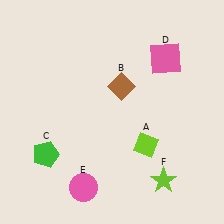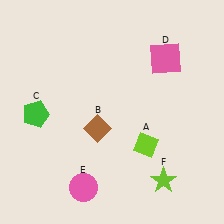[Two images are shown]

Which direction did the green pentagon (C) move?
The green pentagon (C) moved up.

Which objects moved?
The objects that moved are: the brown diamond (B), the green pentagon (C).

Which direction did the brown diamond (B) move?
The brown diamond (B) moved down.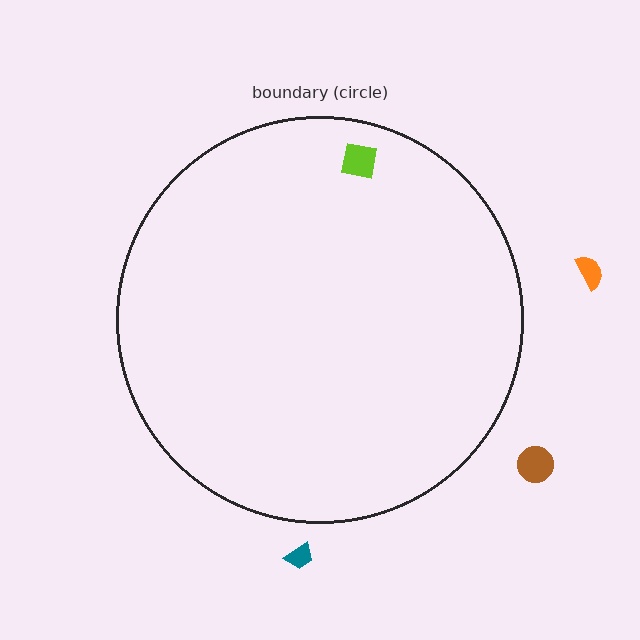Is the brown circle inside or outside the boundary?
Outside.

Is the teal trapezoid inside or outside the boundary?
Outside.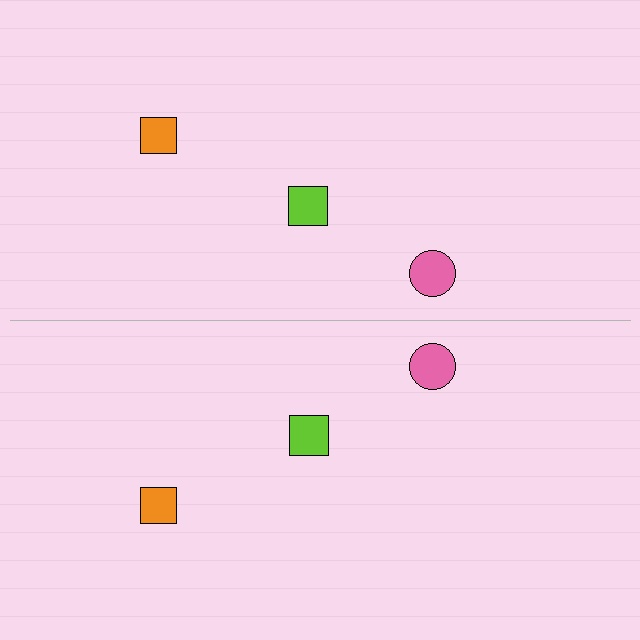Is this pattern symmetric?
Yes, this pattern has bilateral (reflection) symmetry.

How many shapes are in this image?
There are 6 shapes in this image.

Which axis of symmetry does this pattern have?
The pattern has a horizontal axis of symmetry running through the center of the image.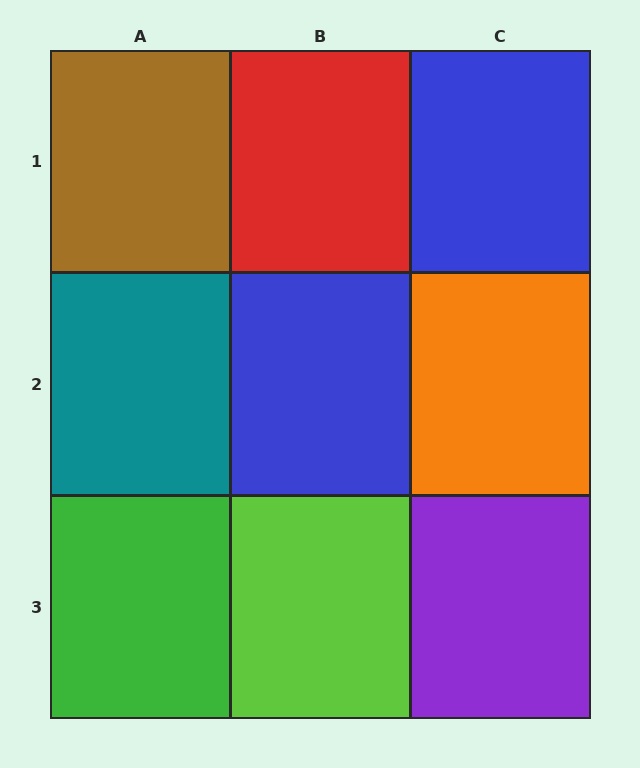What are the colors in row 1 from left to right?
Brown, red, blue.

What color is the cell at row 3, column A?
Green.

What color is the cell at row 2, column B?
Blue.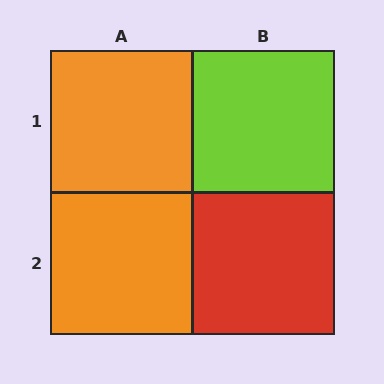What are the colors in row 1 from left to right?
Orange, lime.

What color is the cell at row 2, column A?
Orange.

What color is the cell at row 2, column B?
Red.